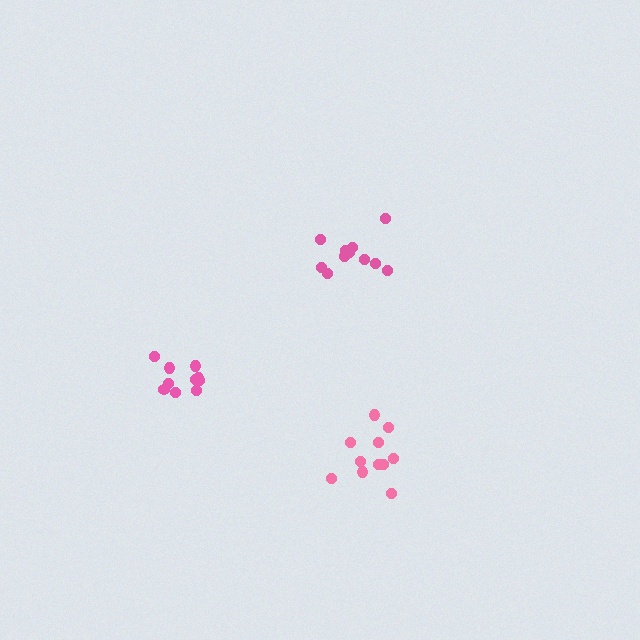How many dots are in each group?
Group 1: 11 dots, Group 2: 11 dots, Group 3: 10 dots (32 total).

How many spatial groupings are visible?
There are 3 spatial groupings.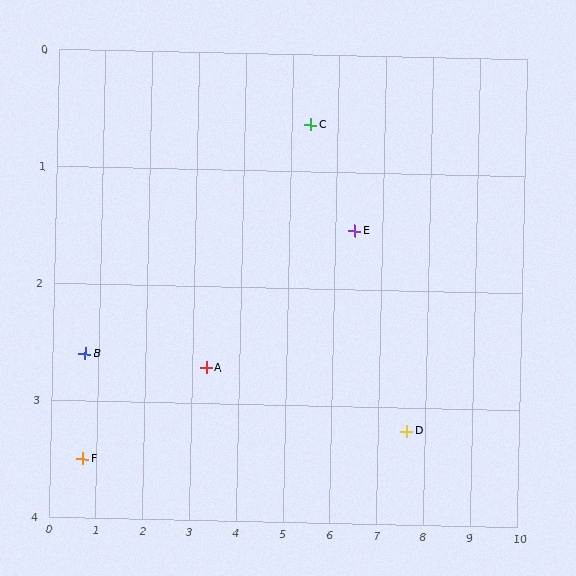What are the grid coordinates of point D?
Point D is at approximately (7.6, 3.2).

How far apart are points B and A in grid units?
Points B and A are about 2.6 grid units apart.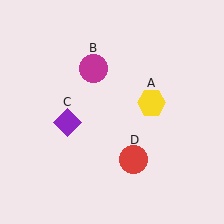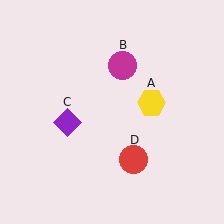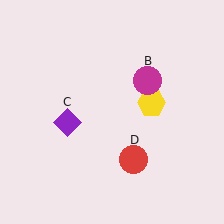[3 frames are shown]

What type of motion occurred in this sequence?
The magenta circle (object B) rotated clockwise around the center of the scene.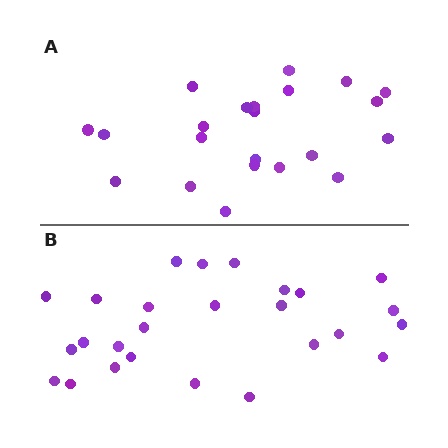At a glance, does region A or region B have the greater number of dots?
Region B (the bottom region) has more dots.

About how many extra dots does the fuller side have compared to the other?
Region B has about 4 more dots than region A.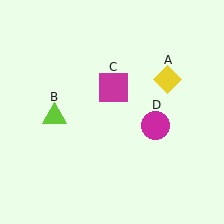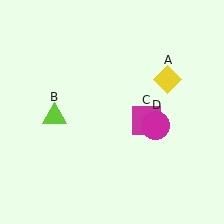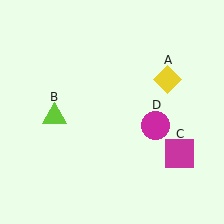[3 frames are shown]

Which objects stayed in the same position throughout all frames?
Yellow diamond (object A) and lime triangle (object B) and magenta circle (object D) remained stationary.